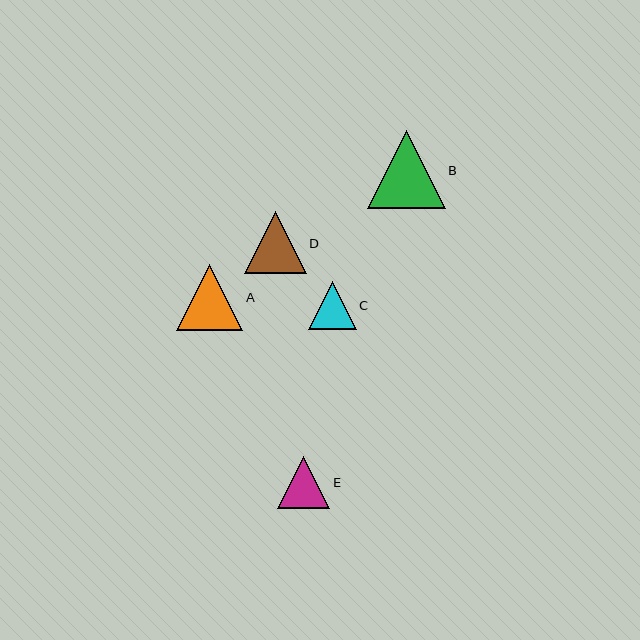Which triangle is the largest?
Triangle B is the largest with a size of approximately 78 pixels.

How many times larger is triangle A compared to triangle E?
Triangle A is approximately 1.3 times the size of triangle E.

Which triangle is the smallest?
Triangle C is the smallest with a size of approximately 48 pixels.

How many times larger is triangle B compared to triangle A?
Triangle B is approximately 1.2 times the size of triangle A.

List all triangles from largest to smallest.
From largest to smallest: B, A, D, E, C.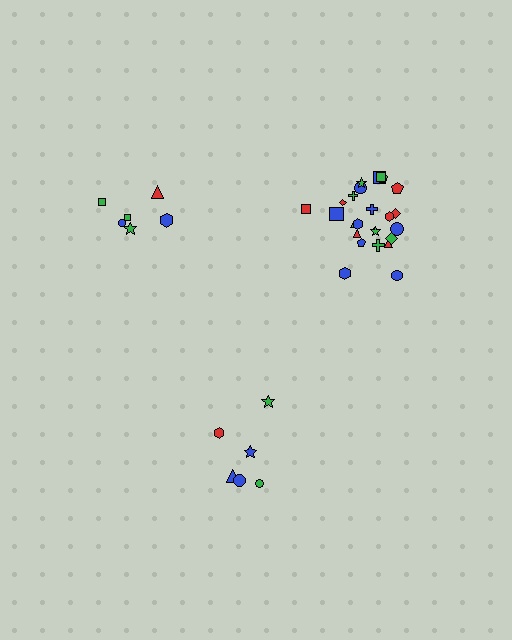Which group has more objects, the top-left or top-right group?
The top-right group.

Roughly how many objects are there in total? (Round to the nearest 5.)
Roughly 40 objects in total.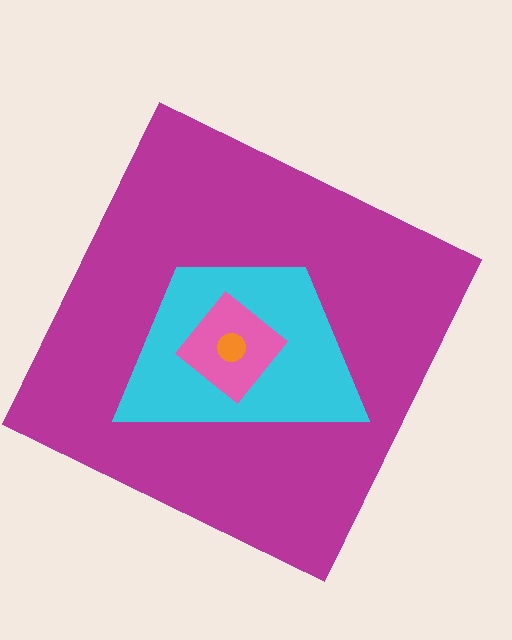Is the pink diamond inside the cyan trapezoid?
Yes.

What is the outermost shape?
The magenta square.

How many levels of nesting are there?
4.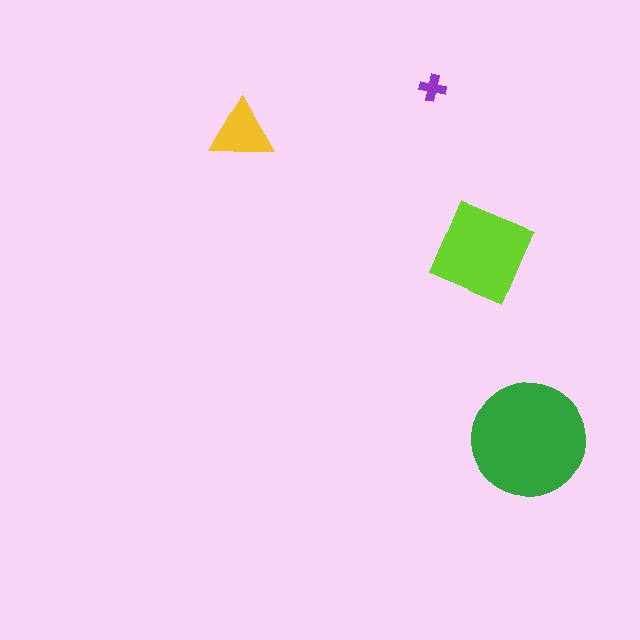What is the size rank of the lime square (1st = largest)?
2nd.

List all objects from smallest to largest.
The purple cross, the yellow triangle, the lime square, the green circle.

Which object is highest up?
The purple cross is topmost.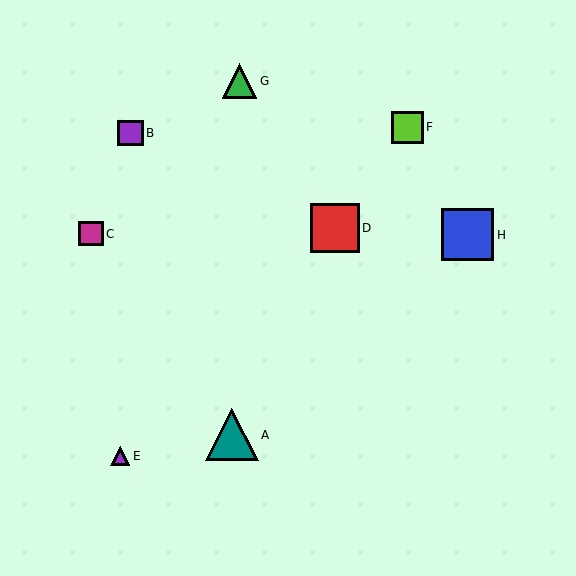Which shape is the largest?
The teal triangle (labeled A) is the largest.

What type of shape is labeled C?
Shape C is a magenta square.